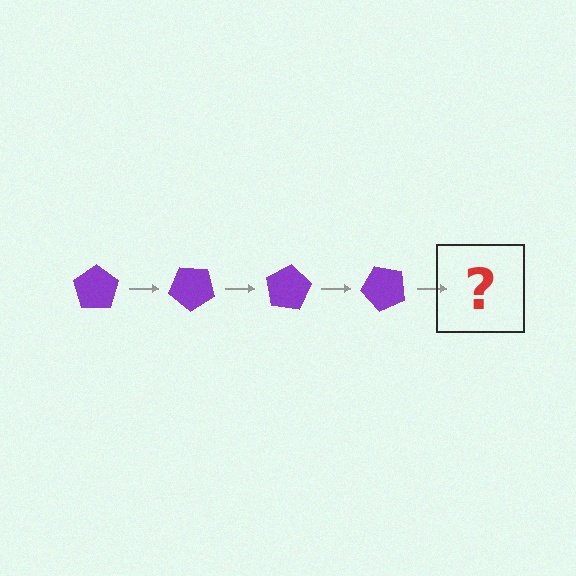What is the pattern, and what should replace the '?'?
The pattern is that the pentagon rotates 40 degrees each step. The '?' should be a purple pentagon rotated 160 degrees.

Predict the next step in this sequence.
The next step is a purple pentagon rotated 160 degrees.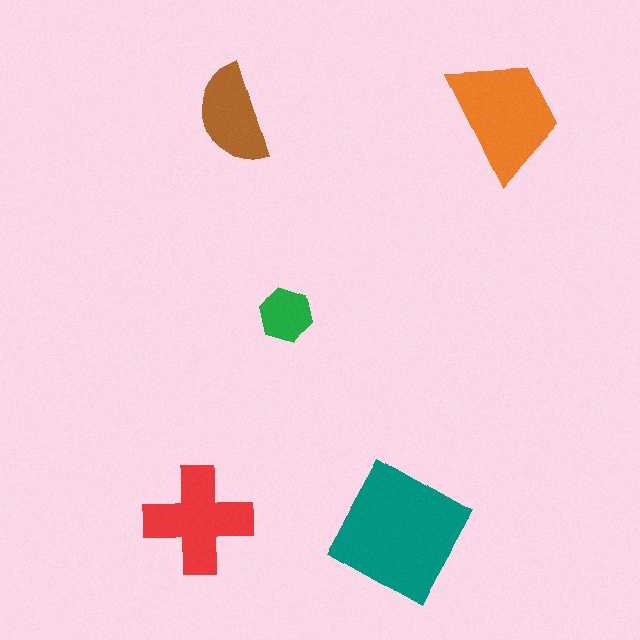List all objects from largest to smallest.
The teal square, the orange trapezoid, the red cross, the brown semicircle, the green hexagon.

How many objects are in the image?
There are 5 objects in the image.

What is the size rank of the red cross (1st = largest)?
3rd.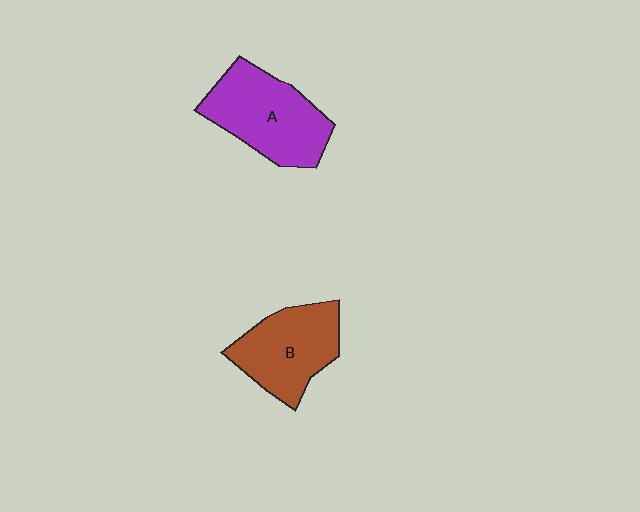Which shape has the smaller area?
Shape B (brown).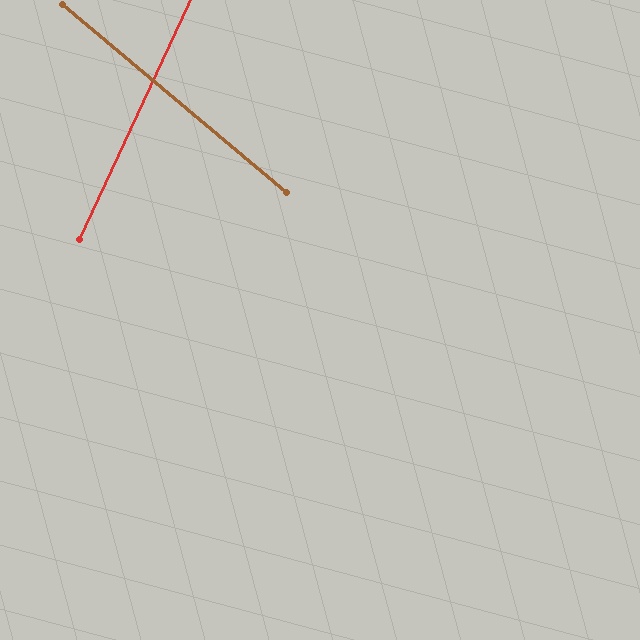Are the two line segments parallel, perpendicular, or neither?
Neither parallel nor perpendicular — they differ by about 75°.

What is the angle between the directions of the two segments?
Approximately 75 degrees.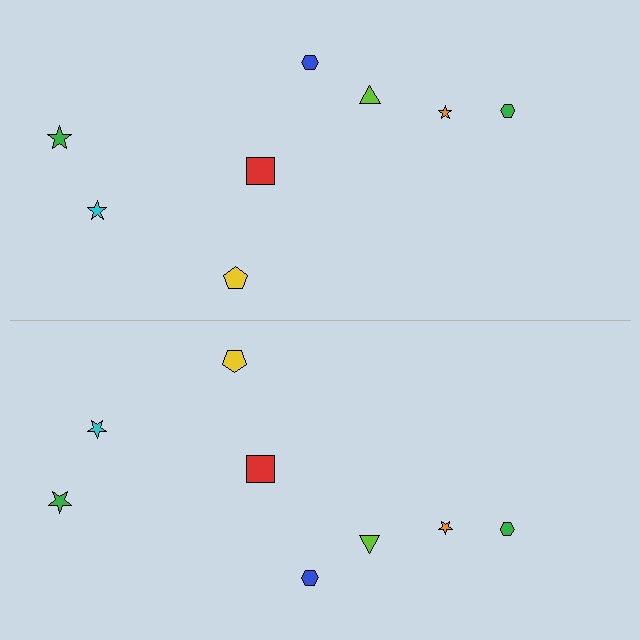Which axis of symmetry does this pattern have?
The pattern has a horizontal axis of symmetry running through the center of the image.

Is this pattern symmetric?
Yes, this pattern has bilateral (reflection) symmetry.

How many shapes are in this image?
There are 16 shapes in this image.